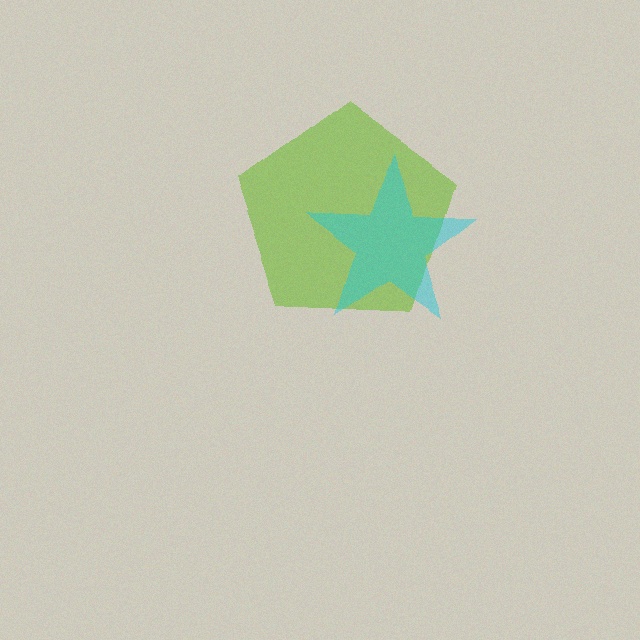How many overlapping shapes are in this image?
There are 2 overlapping shapes in the image.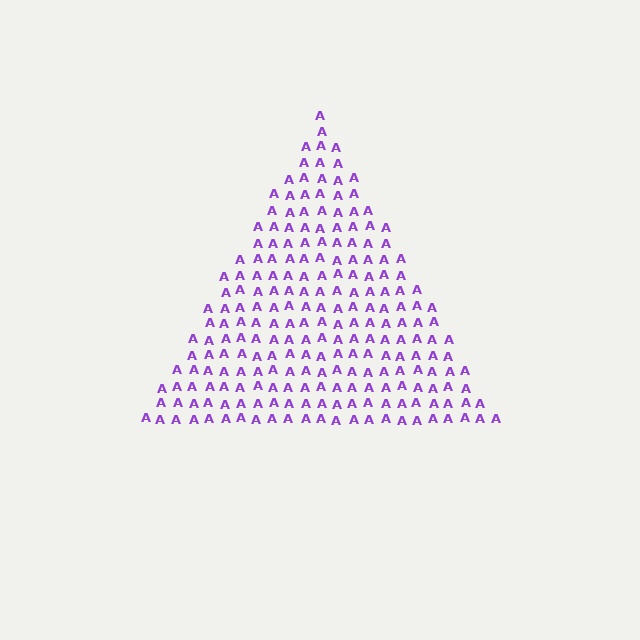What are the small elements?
The small elements are letter A's.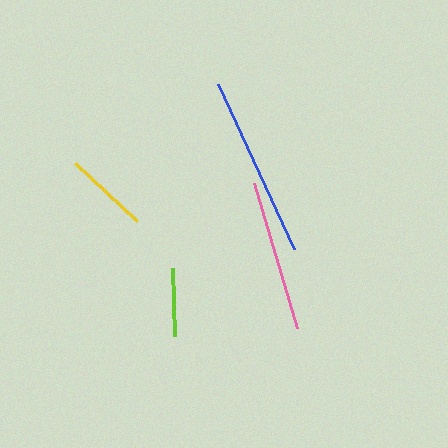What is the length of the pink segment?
The pink segment is approximately 152 pixels long.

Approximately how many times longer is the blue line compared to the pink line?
The blue line is approximately 1.2 times the length of the pink line.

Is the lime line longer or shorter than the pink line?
The pink line is longer than the lime line.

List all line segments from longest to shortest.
From longest to shortest: blue, pink, yellow, lime.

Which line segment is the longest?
The blue line is the longest at approximately 181 pixels.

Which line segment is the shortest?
The lime line is the shortest at approximately 68 pixels.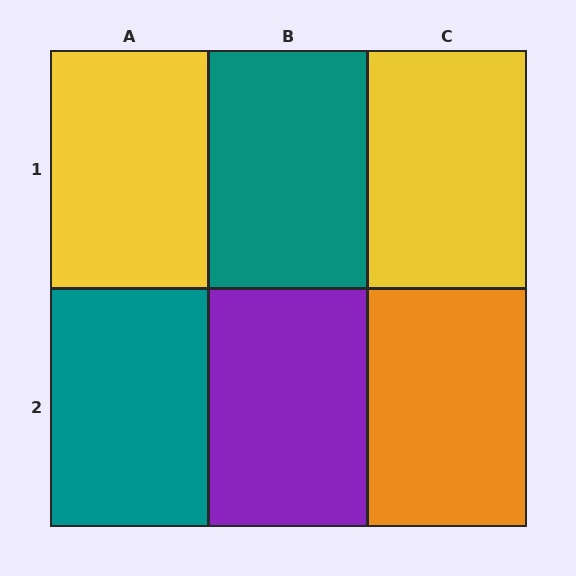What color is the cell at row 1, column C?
Yellow.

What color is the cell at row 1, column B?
Teal.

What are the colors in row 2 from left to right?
Teal, purple, orange.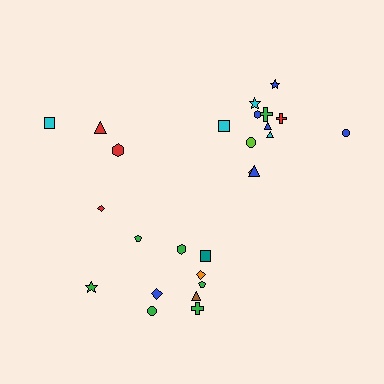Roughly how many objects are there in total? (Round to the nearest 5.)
Roughly 25 objects in total.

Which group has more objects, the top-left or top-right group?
The top-right group.